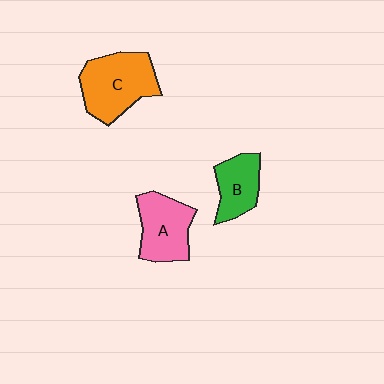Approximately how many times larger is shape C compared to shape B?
Approximately 1.6 times.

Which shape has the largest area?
Shape C (orange).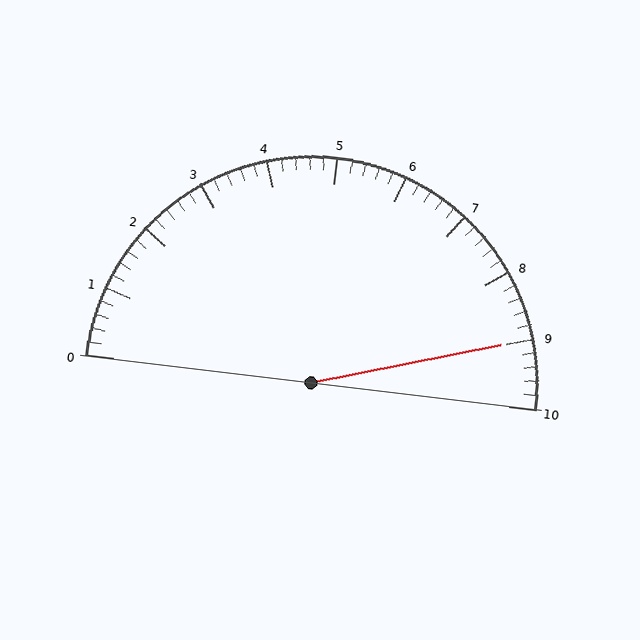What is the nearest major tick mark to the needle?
The nearest major tick mark is 9.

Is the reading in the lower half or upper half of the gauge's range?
The reading is in the upper half of the range (0 to 10).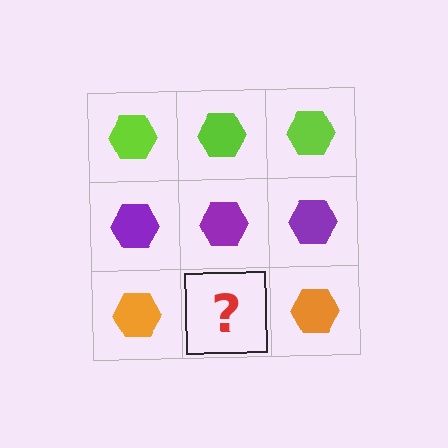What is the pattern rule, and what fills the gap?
The rule is that each row has a consistent color. The gap should be filled with an orange hexagon.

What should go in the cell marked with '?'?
The missing cell should contain an orange hexagon.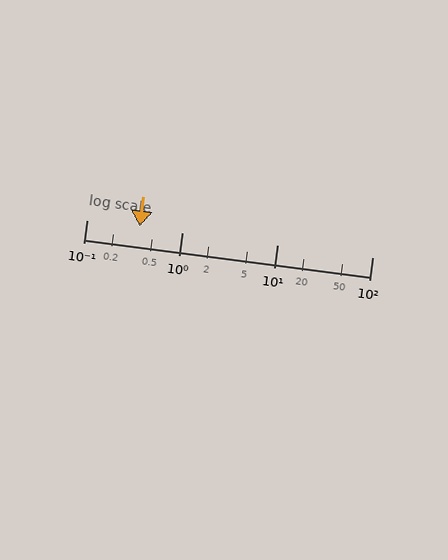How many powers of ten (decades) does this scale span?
The scale spans 3 decades, from 0.1 to 100.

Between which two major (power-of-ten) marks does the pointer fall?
The pointer is between 0.1 and 1.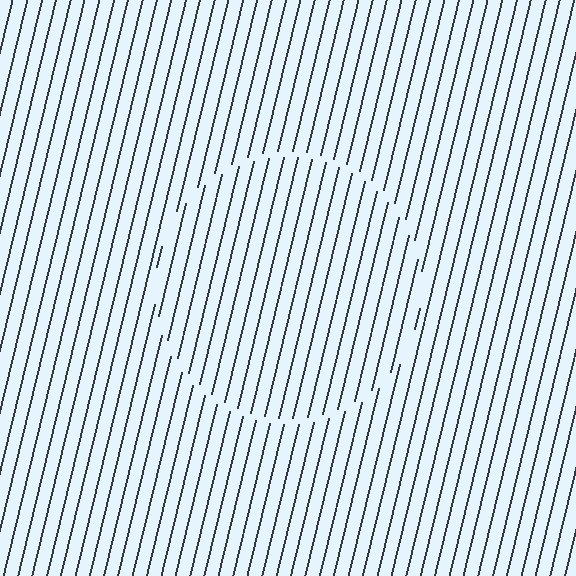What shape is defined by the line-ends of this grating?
An illusory circle. The interior of the shape contains the same grating, shifted by half a period — the contour is defined by the phase discontinuity where line-ends from the inner and outer gratings abut.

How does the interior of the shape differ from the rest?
The interior of the shape contains the same grating, shifted by half a period — the contour is defined by the phase discontinuity where line-ends from the inner and outer gratings abut.